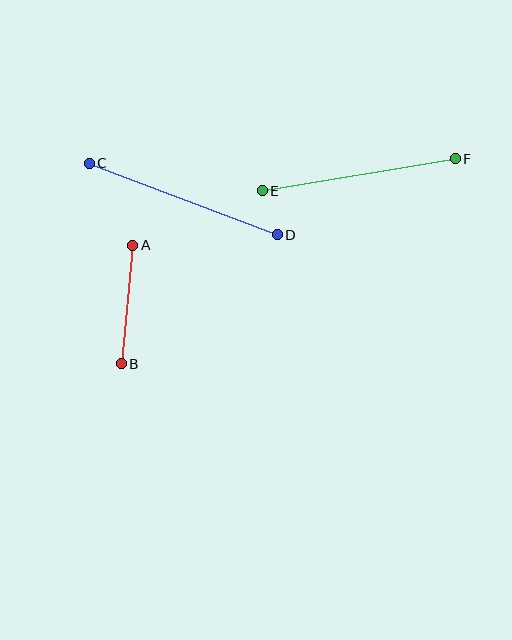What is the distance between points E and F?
The distance is approximately 196 pixels.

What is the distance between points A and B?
The distance is approximately 119 pixels.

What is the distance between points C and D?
The distance is approximately 201 pixels.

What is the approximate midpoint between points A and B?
The midpoint is at approximately (127, 305) pixels.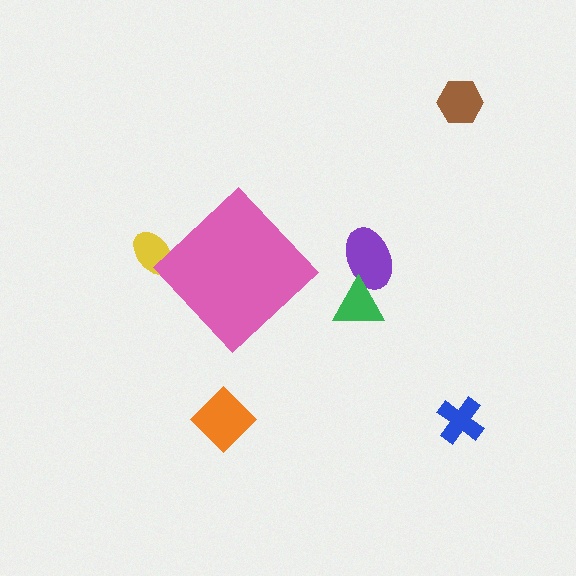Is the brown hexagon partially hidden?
No, the brown hexagon is fully visible.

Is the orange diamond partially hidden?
No, the orange diamond is fully visible.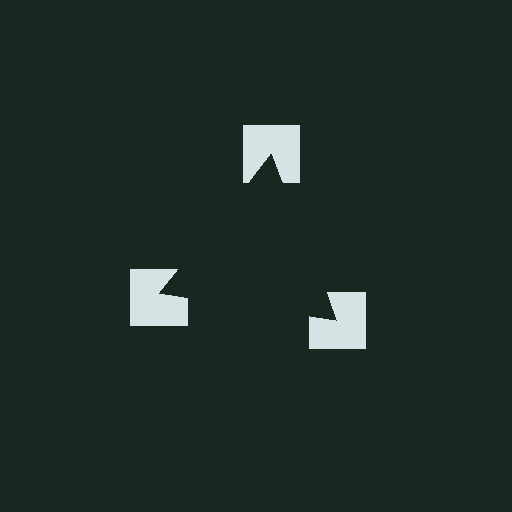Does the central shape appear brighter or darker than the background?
It typically appears slightly darker than the background, even though no actual brightness change is drawn.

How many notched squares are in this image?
There are 3 — one at each vertex of the illusory triangle.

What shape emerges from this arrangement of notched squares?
An illusory triangle — its edges are inferred from the aligned wedge cuts in the notched squares, not physically drawn.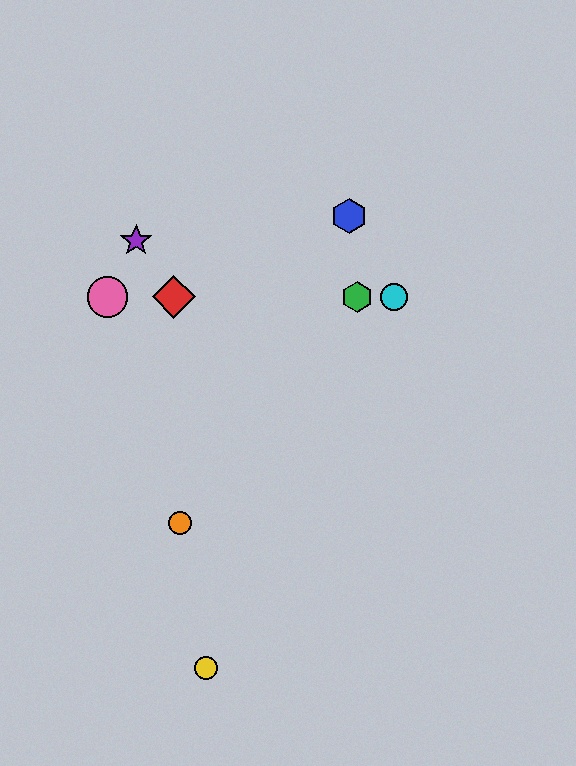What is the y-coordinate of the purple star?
The purple star is at y≈241.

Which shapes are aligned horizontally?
The red diamond, the green hexagon, the cyan circle, the pink circle are aligned horizontally.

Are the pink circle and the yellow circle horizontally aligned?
No, the pink circle is at y≈297 and the yellow circle is at y≈668.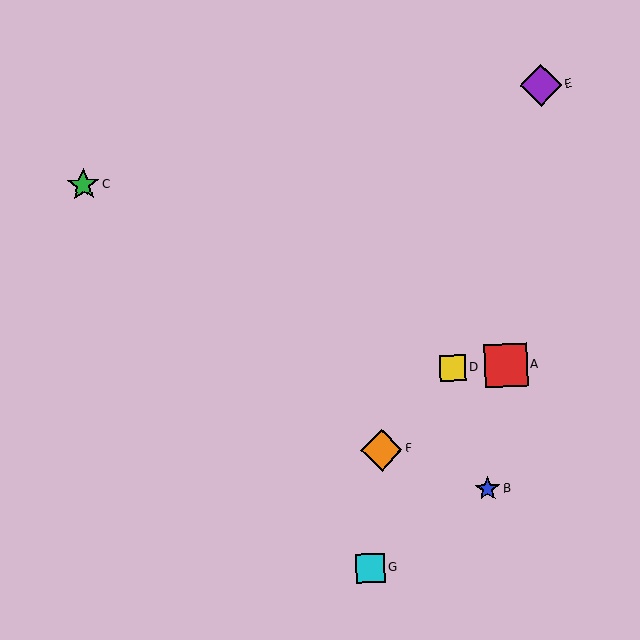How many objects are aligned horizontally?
2 objects (A, D) are aligned horizontally.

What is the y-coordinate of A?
Object A is at y≈366.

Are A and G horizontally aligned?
No, A is at y≈366 and G is at y≈568.